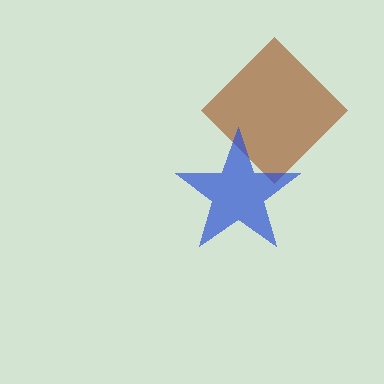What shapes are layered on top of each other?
The layered shapes are: a brown diamond, a blue star.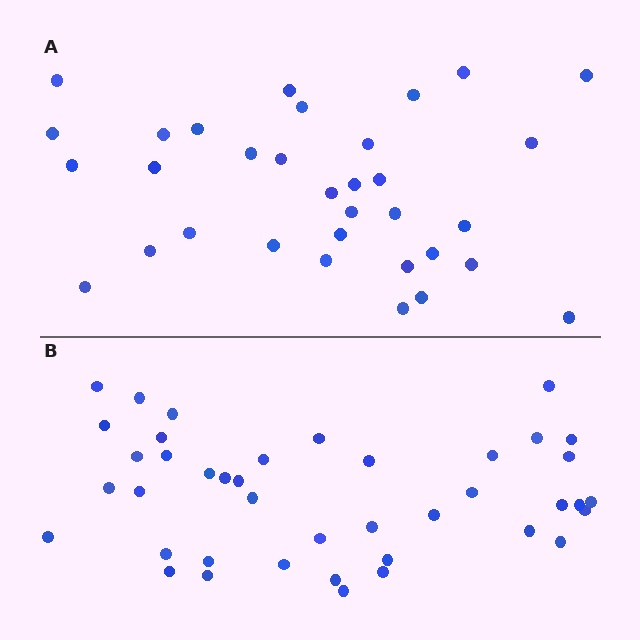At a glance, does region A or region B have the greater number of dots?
Region B (the bottom region) has more dots.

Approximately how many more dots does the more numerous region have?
Region B has roughly 8 or so more dots than region A.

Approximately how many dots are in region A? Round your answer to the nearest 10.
About 30 dots. (The exact count is 33, which rounds to 30.)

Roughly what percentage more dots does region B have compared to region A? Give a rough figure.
About 25% more.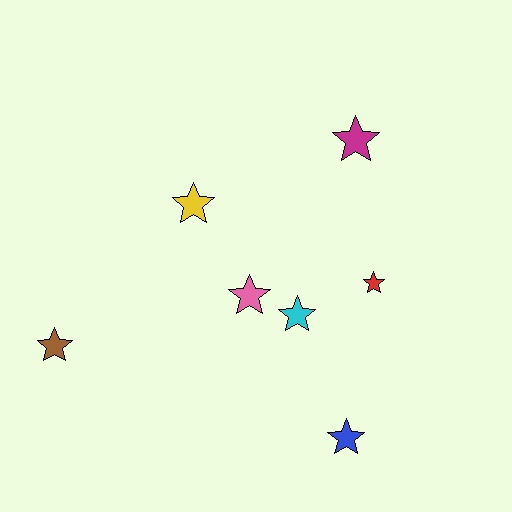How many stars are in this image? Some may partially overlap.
There are 7 stars.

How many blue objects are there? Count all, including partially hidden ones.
There is 1 blue object.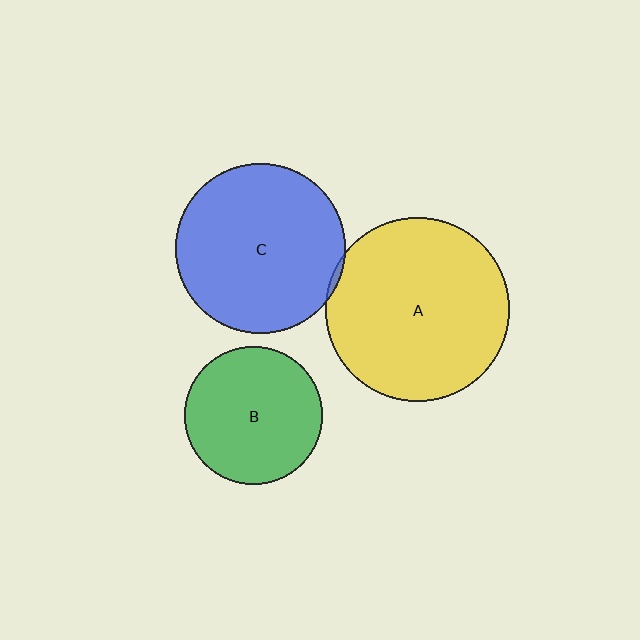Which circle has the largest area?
Circle A (yellow).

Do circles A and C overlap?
Yes.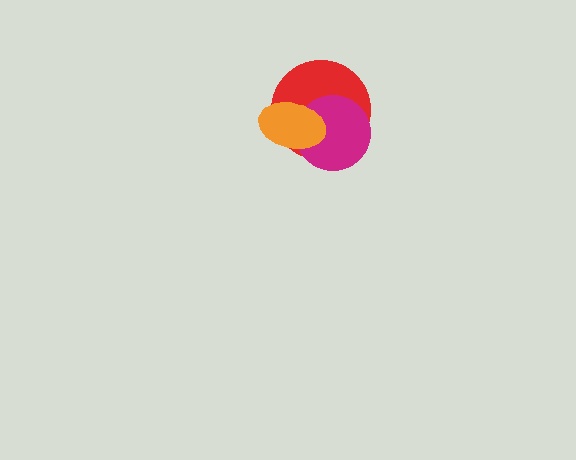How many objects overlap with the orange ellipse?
2 objects overlap with the orange ellipse.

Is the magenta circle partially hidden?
Yes, it is partially covered by another shape.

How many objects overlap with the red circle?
2 objects overlap with the red circle.